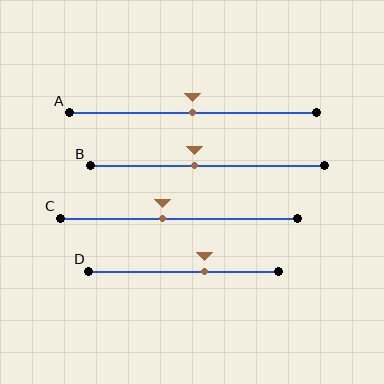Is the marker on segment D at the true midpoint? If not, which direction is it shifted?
No, the marker on segment D is shifted to the right by about 11% of the segment length.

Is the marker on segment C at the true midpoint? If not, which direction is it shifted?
No, the marker on segment C is shifted to the left by about 7% of the segment length.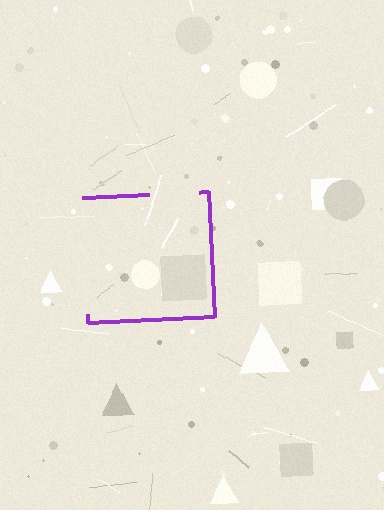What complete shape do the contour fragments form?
The contour fragments form a square.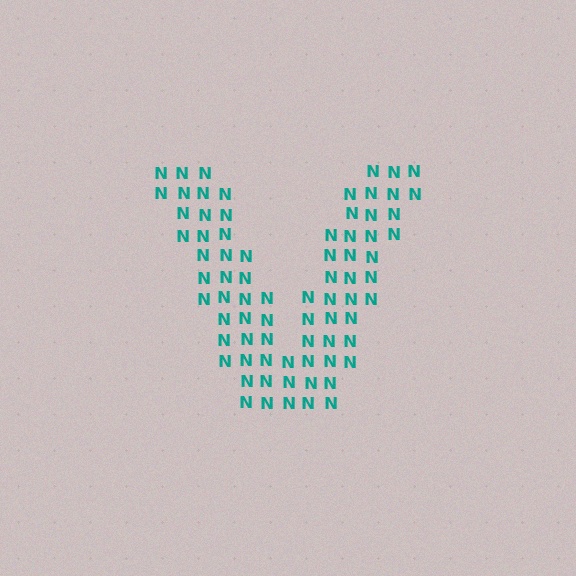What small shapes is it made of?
It is made of small letter N's.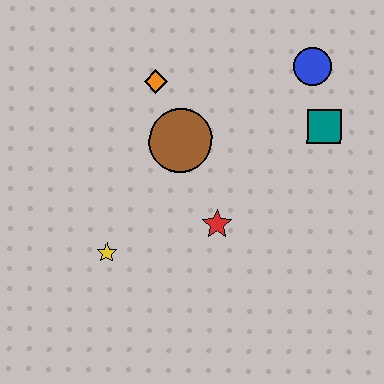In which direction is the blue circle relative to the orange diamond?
The blue circle is to the right of the orange diamond.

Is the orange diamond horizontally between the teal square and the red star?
No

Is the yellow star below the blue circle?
Yes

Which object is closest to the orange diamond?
The brown circle is closest to the orange diamond.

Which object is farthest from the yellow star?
The blue circle is farthest from the yellow star.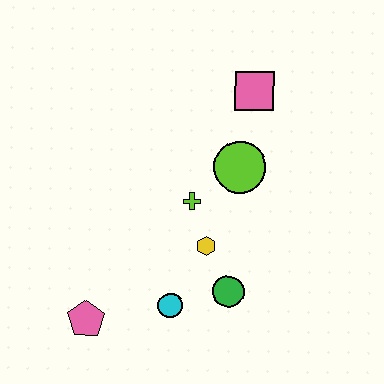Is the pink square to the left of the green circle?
No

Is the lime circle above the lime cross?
Yes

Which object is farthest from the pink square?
The pink pentagon is farthest from the pink square.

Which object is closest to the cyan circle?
The green circle is closest to the cyan circle.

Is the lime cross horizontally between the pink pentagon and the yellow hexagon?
Yes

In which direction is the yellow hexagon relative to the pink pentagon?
The yellow hexagon is to the right of the pink pentagon.